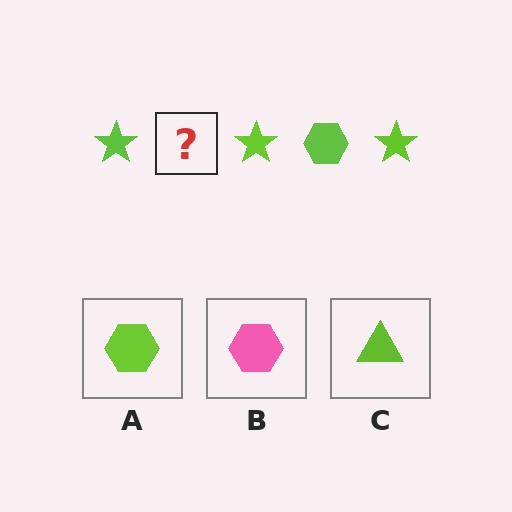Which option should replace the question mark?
Option A.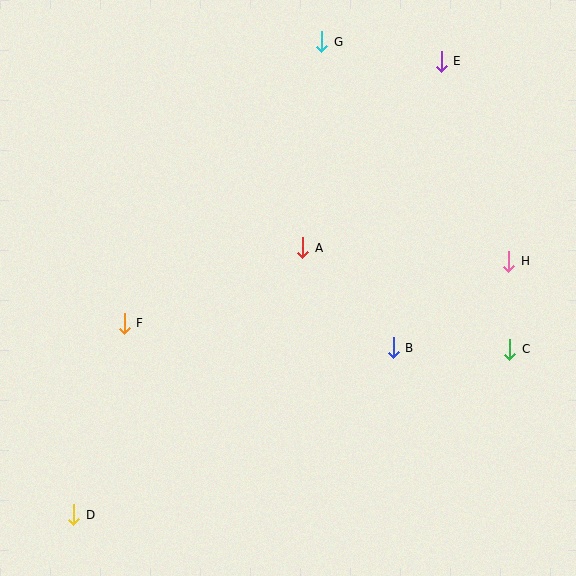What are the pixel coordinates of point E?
Point E is at (441, 61).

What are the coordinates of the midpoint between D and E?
The midpoint between D and E is at (258, 288).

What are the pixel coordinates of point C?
Point C is at (510, 349).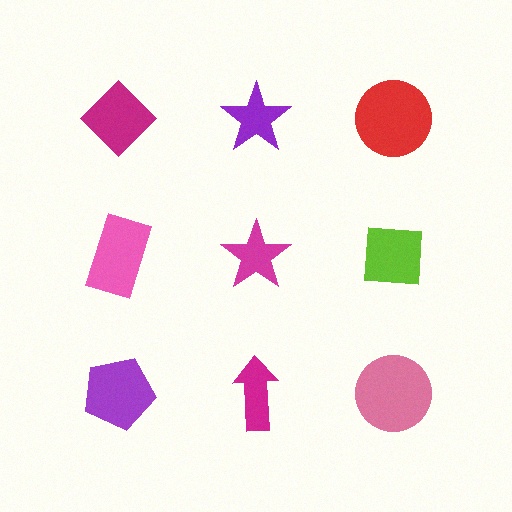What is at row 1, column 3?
A red circle.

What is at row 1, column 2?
A purple star.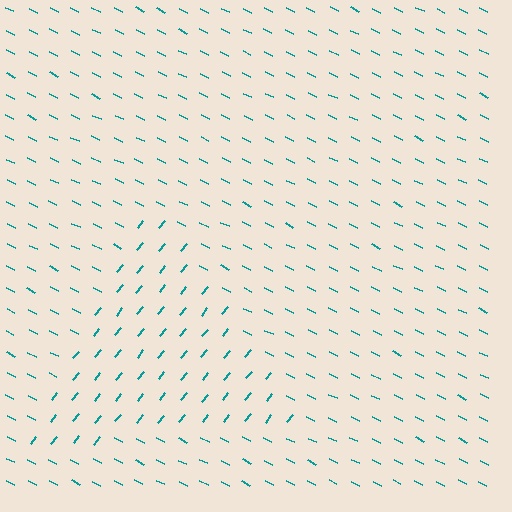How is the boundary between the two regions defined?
The boundary is defined purely by a change in line orientation (approximately 78 degrees difference). All lines are the same color and thickness.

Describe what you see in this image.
The image is filled with small teal line segments. A triangle region in the image has lines oriented differently from the surrounding lines, creating a visible texture boundary.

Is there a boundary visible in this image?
Yes, there is a texture boundary formed by a change in line orientation.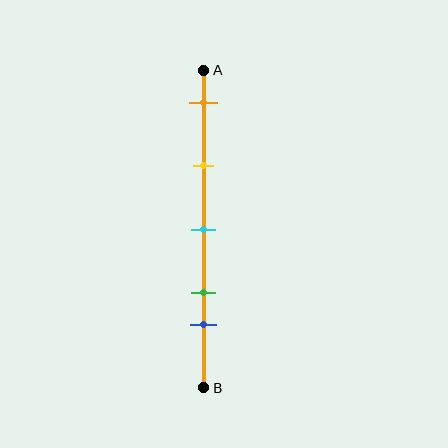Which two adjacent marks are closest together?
The green and blue marks are the closest adjacent pair.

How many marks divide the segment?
There are 5 marks dividing the segment.